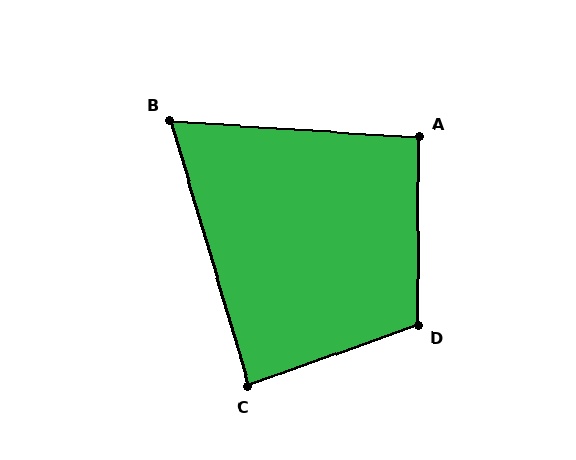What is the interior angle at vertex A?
Approximately 93 degrees (approximately right).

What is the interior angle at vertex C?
Approximately 87 degrees (approximately right).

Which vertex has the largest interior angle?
D, at approximately 110 degrees.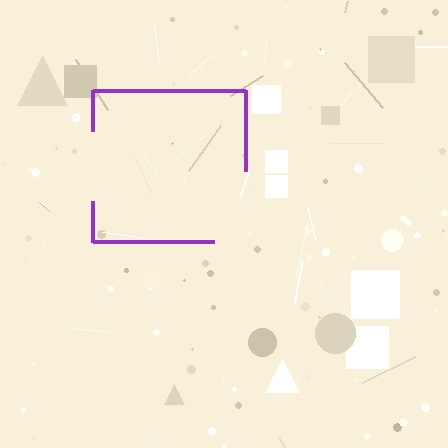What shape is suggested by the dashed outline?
The dashed outline suggests a square.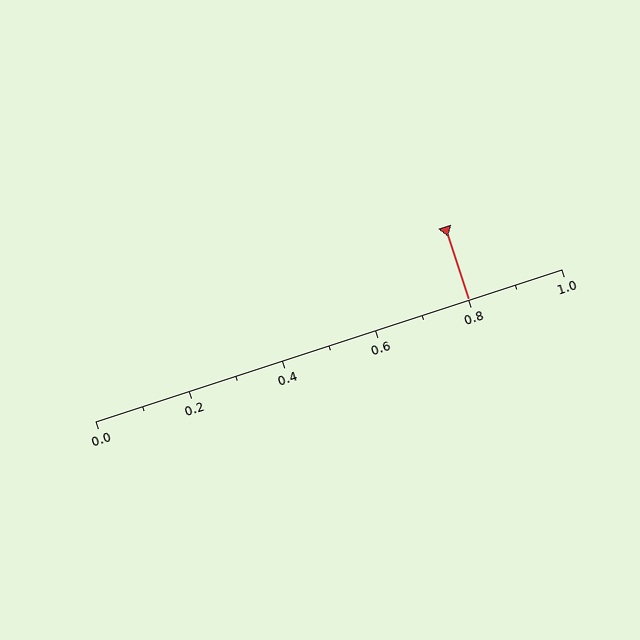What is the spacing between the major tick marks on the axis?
The major ticks are spaced 0.2 apart.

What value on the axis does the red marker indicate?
The marker indicates approximately 0.8.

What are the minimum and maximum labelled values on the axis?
The axis runs from 0.0 to 1.0.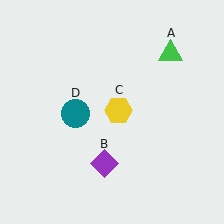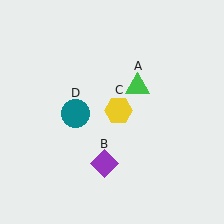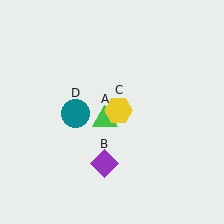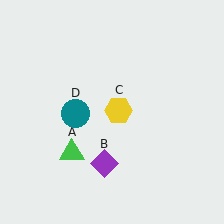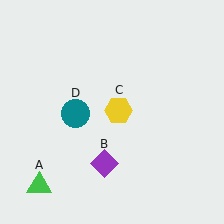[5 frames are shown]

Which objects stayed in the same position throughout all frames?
Purple diamond (object B) and yellow hexagon (object C) and teal circle (object D) remained stationary.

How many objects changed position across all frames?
1 object changed position: green triangle (object A).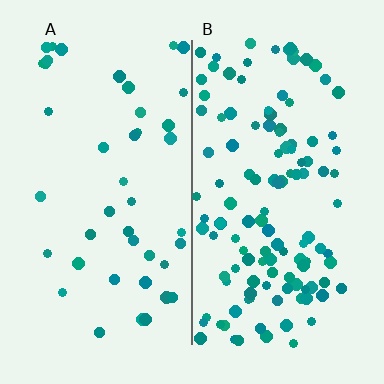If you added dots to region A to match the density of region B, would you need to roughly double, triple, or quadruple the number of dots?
Approximately triple.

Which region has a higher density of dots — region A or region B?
B (the right).